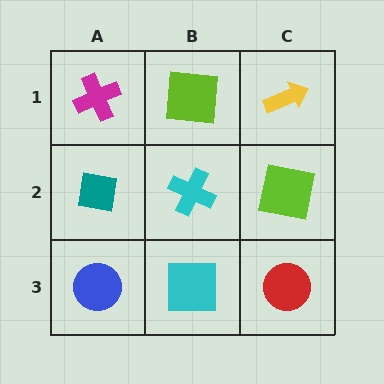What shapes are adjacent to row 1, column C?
A lime square (row 2, column C), a lime square (row 1, column B).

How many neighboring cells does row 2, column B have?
4.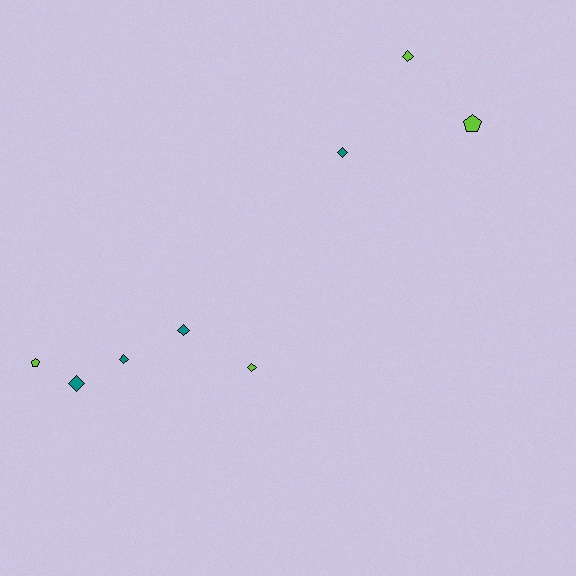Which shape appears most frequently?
Diamond, with 6 objects.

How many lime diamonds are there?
There are 2 lime diamonds.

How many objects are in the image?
There are 8 objects.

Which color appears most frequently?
Lime, with 4 objects.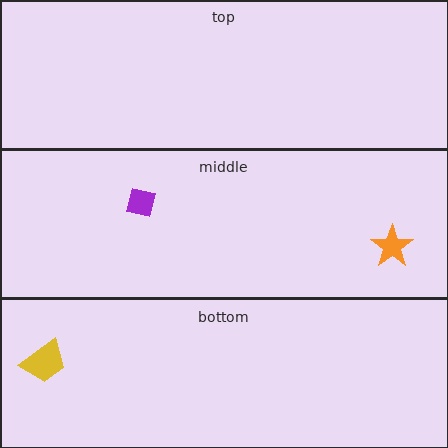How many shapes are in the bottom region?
1.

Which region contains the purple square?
The middle region.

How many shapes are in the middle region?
2.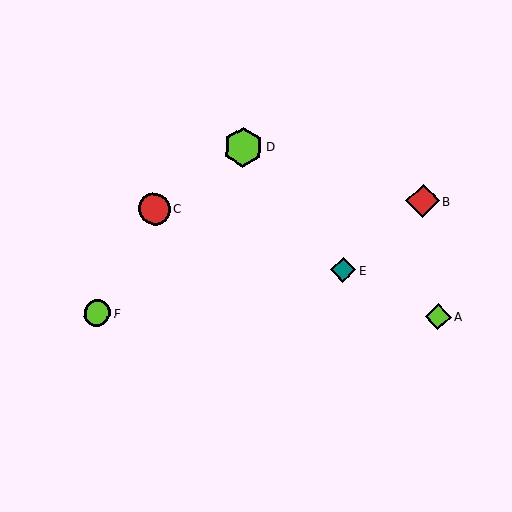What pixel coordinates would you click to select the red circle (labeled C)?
Click at (155, 209) to select the red circle C.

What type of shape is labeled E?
Shape E is a teal diamond.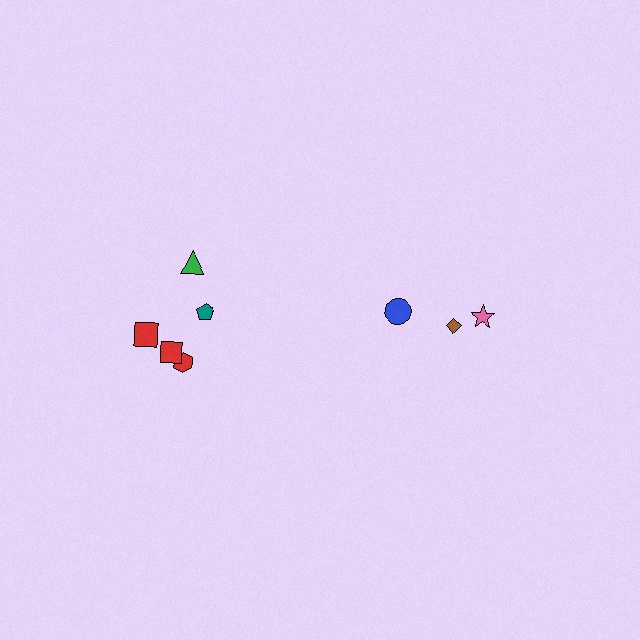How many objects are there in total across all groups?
There are 8 objects.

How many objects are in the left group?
There are 5 objects.